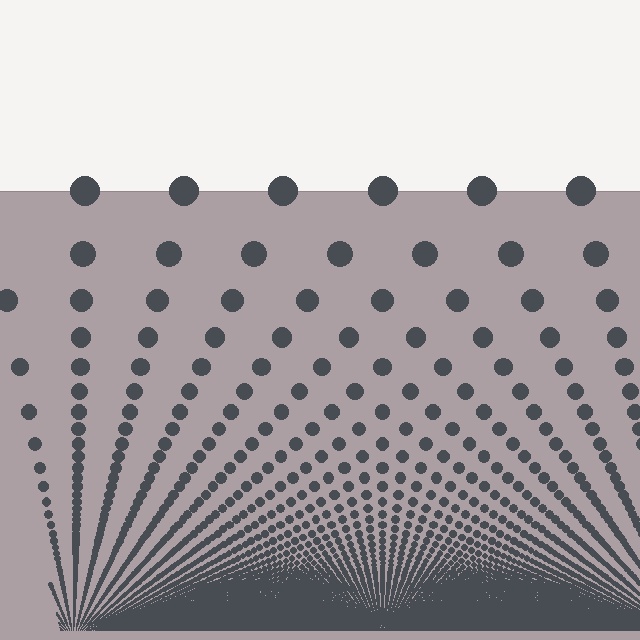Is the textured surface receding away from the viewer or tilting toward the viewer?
The surface appears to tilt toward the viewer. Texture elements get larger and sparser toward the top.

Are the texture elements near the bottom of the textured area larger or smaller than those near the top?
Smaller. The gradient is inverted — elements near the bottom are smaller and denser.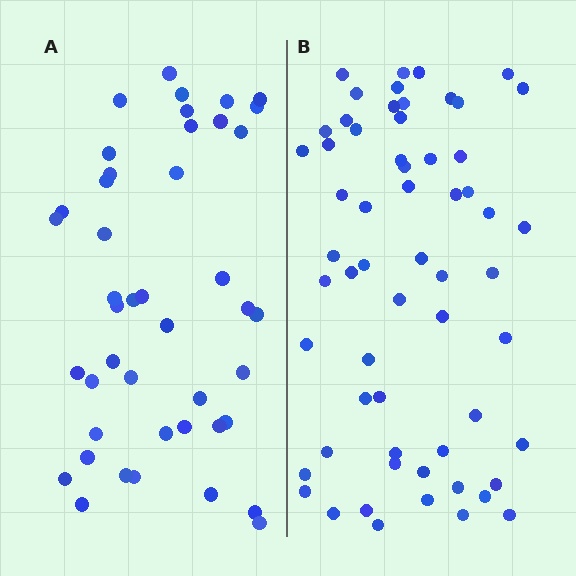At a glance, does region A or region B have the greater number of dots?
Region B (the right region) has more dots.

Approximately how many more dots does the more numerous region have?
Region B has approximately 15 more dots than region A.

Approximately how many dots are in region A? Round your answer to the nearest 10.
About 40 dots. (The exact count is 44, which rounds to 40.)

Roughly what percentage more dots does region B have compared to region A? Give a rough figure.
About 35% more.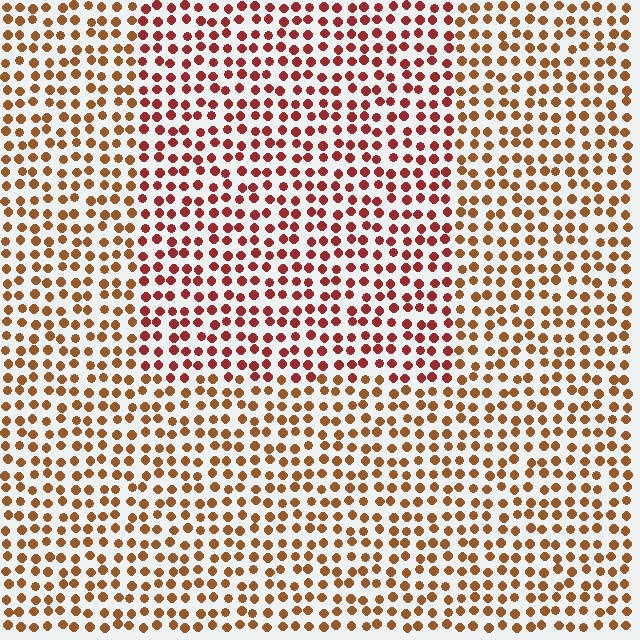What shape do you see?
I see a rectangle.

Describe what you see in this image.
The image is filled with small brown elements in a uniform arrangement. A rectangle-shaped region is visible where the elements are tinted to a slightly different hue, forming a subtle color boundary.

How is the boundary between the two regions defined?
The boundary is defined purely by a slight shift in hue (about 28 degrees). Spacing, size, and orientation are identical on both sides.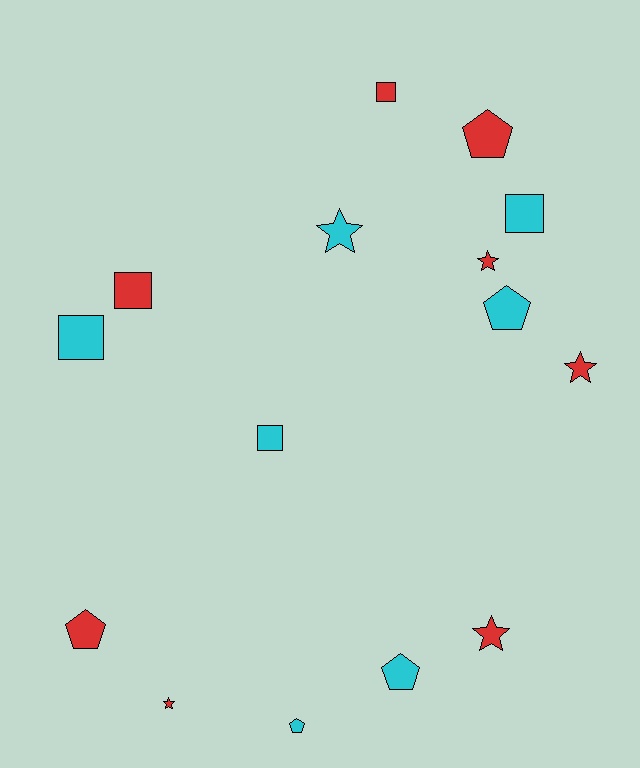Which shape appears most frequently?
Pentagon, with 5 objects.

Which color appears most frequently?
Red, with 8 objects.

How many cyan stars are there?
There is 1 cyan star.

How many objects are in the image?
There are 15 objects.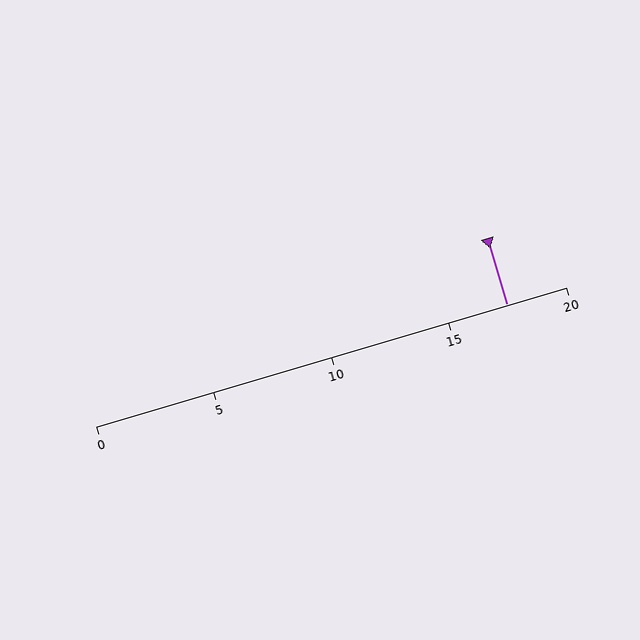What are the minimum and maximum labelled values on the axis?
The axis runs from 0 to 20.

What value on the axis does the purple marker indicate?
The marker indicates approximately 17.5.